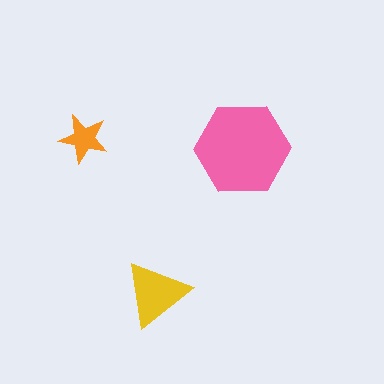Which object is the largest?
The pink hexagon.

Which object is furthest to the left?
The orange star is leftmost.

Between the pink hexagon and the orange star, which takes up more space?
The pink hexagon.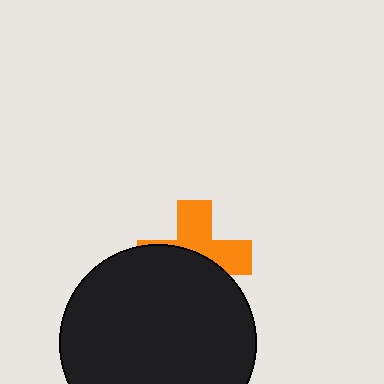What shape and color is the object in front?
The object in front is a black circle.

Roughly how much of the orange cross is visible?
About half of it is visible (roughly 48%).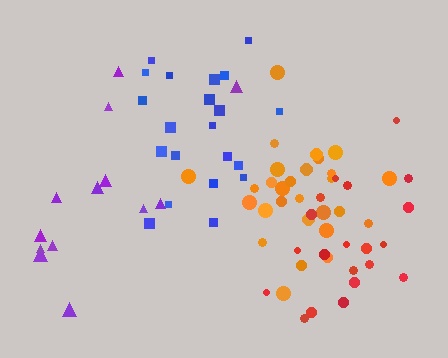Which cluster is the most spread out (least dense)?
Purple.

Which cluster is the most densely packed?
Orange.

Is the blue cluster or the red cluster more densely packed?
Blue.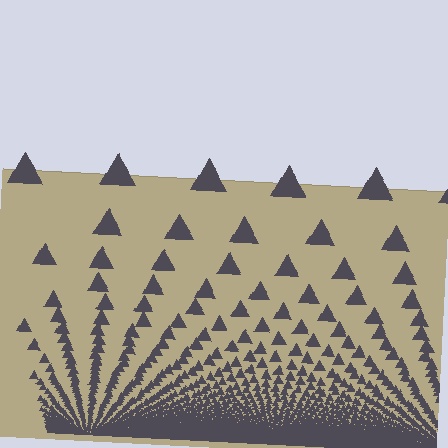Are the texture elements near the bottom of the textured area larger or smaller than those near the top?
Smaller. The gradient is inverted — elements near the bottom are smaller and denser.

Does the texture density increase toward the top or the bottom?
Density increases toward the bottom.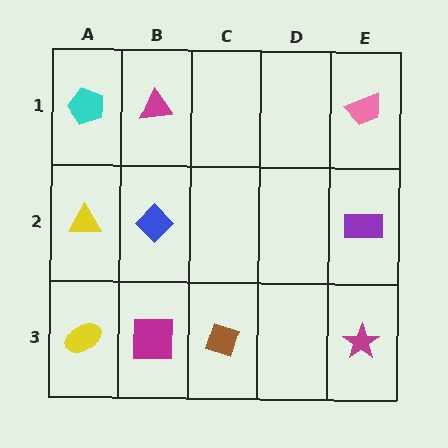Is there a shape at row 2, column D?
No, that cell is empty.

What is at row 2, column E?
A purple rectangle.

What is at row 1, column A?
A cyan pentagon.